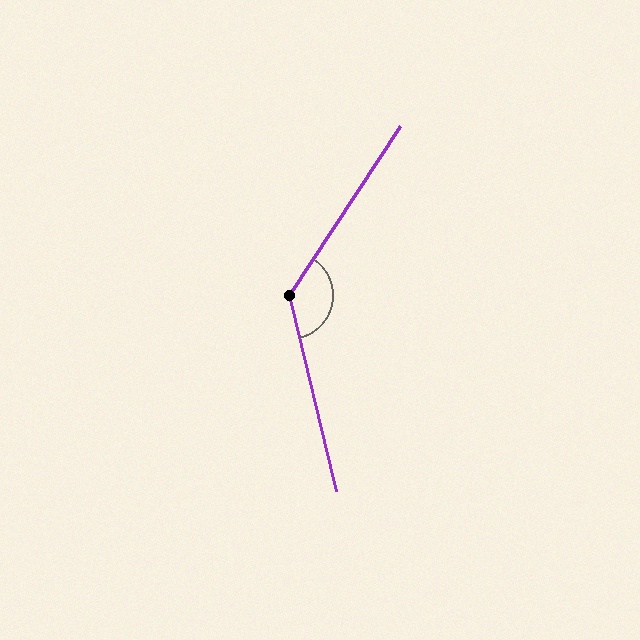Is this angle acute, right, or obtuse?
It is obtuse.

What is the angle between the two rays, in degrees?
Approximately 133 degrees.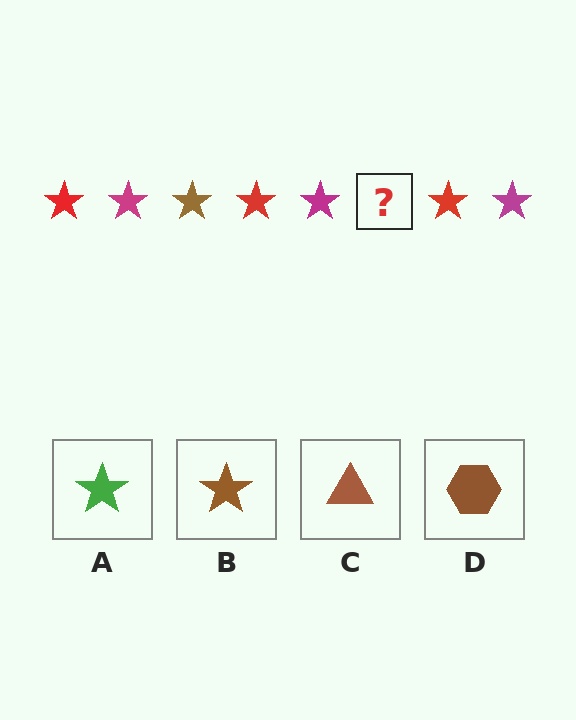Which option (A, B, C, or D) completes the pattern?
B.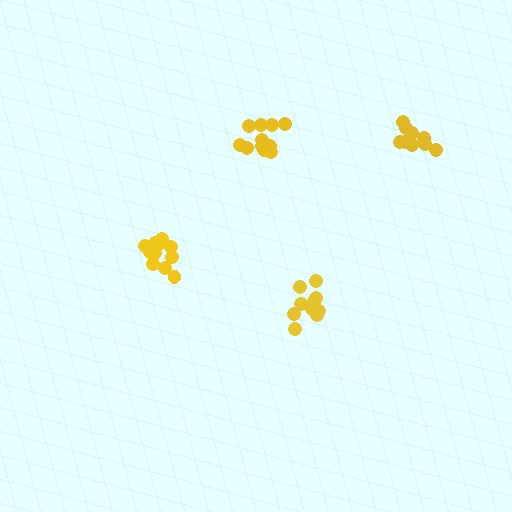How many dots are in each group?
Group 1: 11 dots, Group 2: 11 dots, Group 3: 12 dots, Group 4: 9 dots (43 total).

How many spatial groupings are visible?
There are 4 spatial groupings.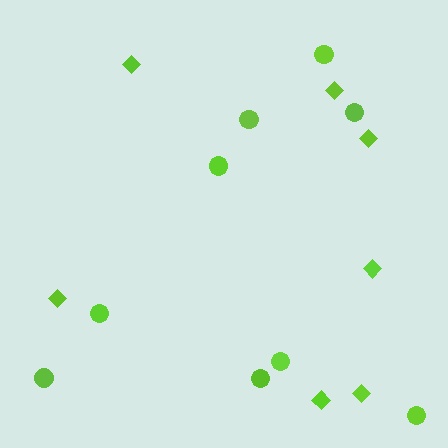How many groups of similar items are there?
There are 2 groups: one group of circles (9) and one group of diamonds (7).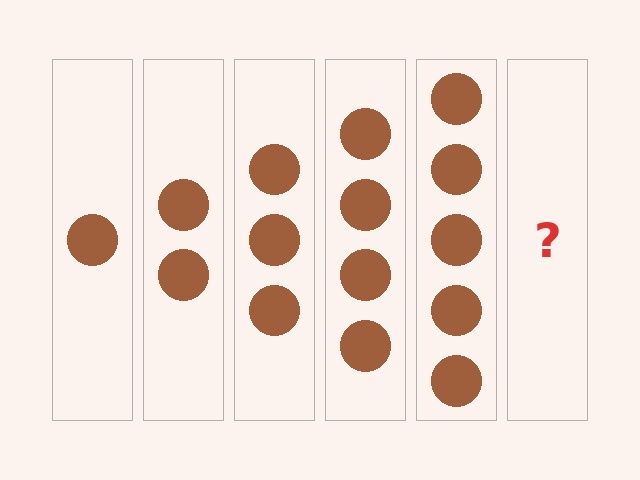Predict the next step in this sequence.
The next step is 6 circles.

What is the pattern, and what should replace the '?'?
The pattern is that each step adds one more circle. The '?' should be 6 circles.